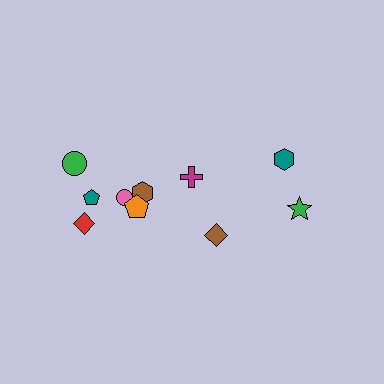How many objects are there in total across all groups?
There are 10 objects.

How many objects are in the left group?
There are 7 objects.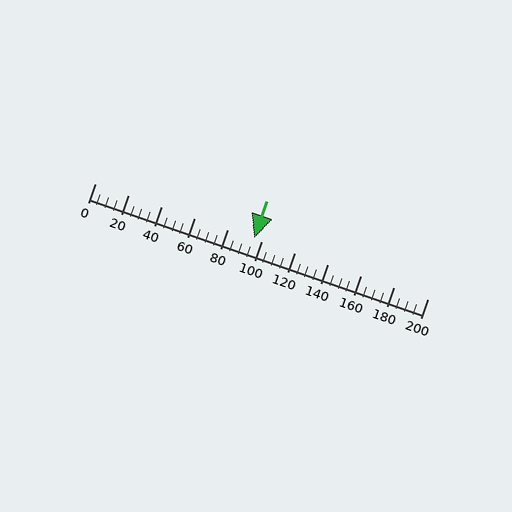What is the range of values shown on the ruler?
The ruler shows values from 0 to 200.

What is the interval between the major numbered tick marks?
The major tick marks are spaced 20 units apart.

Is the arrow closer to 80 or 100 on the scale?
The arrow is closer to 100.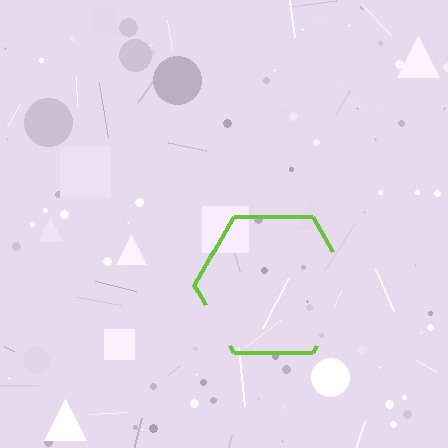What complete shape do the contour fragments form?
The contour fragments form a hexagon.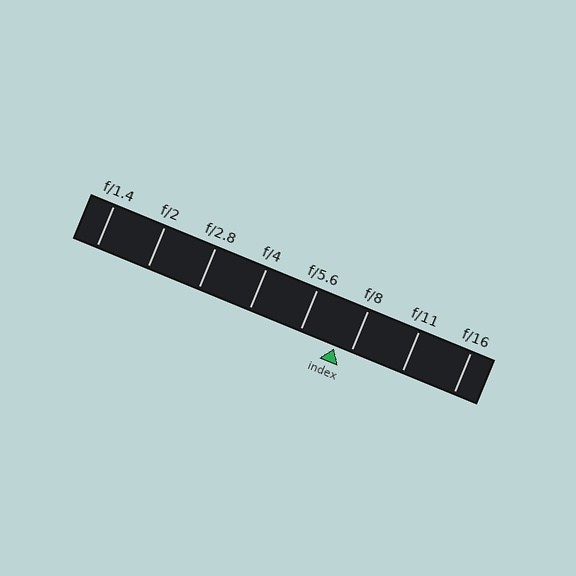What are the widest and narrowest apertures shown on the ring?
The widest aperture shown is f/1.4 and the narrowest is f/16.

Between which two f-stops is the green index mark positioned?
The index mark is between f/5.6 and f/8.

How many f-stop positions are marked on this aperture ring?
There are 8 f-stop positions marked.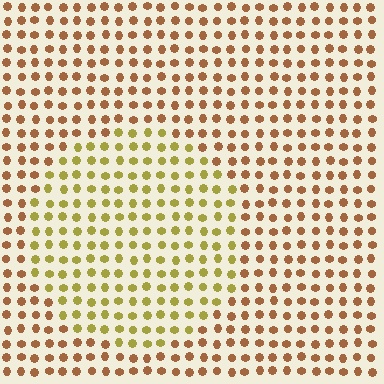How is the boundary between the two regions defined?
The boundary is defined purely by a slight shift in hue (about 37 degrees). Spacing, size, and orientation are identical on both sides.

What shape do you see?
I see a circle.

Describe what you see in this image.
The image is filled with small brown elements in a uniform arrangement. A circle-shaped region is visible where the elements are tinted to a slightly different hue, forming a subtle color boundary.